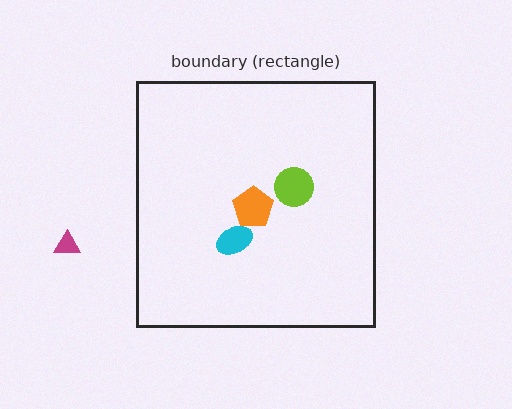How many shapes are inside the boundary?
3 inside, 1 outside.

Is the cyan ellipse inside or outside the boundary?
Inside.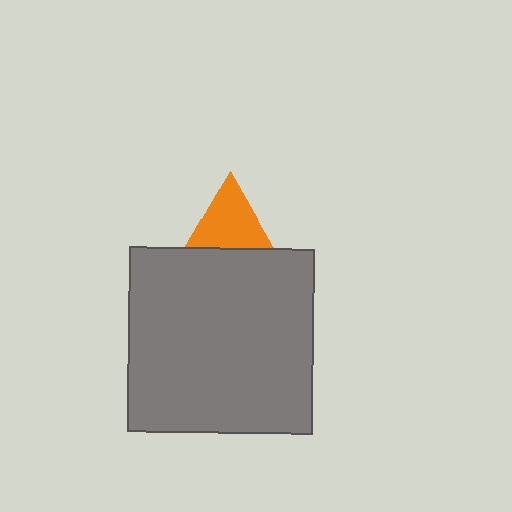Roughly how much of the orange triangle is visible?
About half of it is visible (roughly 48%).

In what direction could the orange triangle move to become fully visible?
The orange triangle could move up. That would shift it out from behind the gray square entirely.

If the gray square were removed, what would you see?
You would see the complete orange triangle.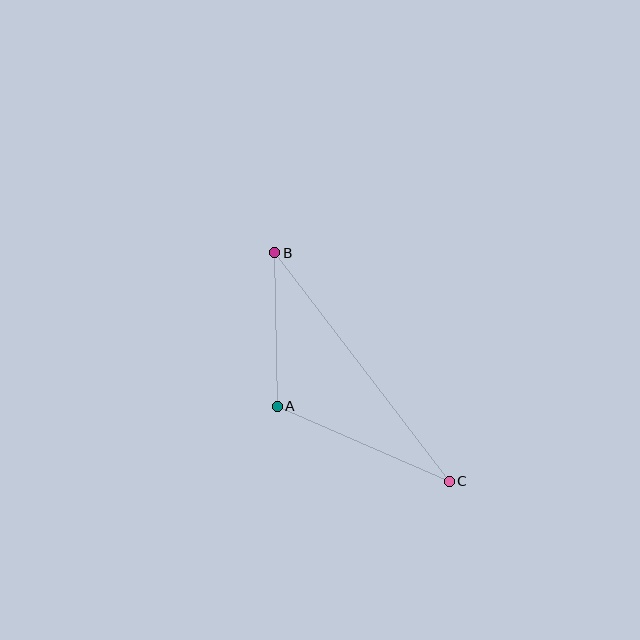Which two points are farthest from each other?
Points B and C are farthest from each other.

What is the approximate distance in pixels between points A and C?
The distance between A and C is approximately 187 pixels.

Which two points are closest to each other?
Points A and B are closest to each other.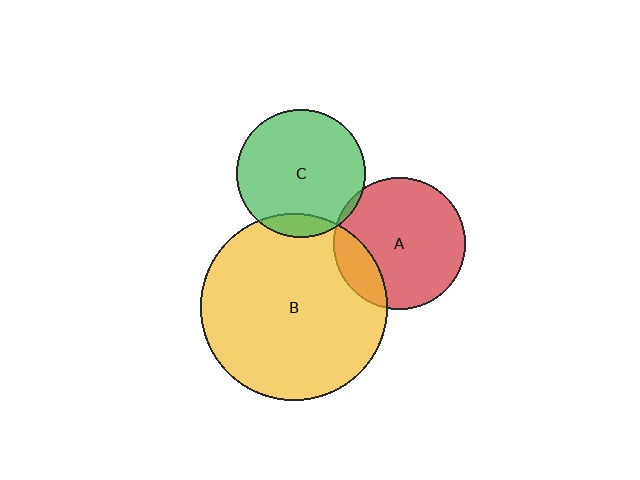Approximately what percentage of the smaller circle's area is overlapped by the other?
Approximately 10%.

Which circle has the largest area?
Circle B (yellow).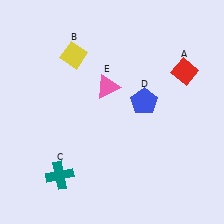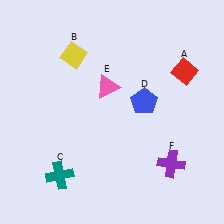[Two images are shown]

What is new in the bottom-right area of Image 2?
A purple cross (F) was added in the bottom-right area of Image 2.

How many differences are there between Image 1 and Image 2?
There is 1 difference between the two images.